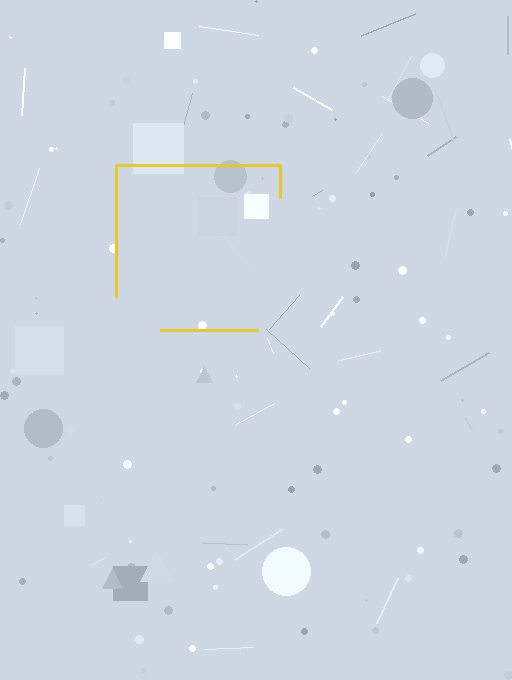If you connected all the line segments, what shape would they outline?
They would outline a square.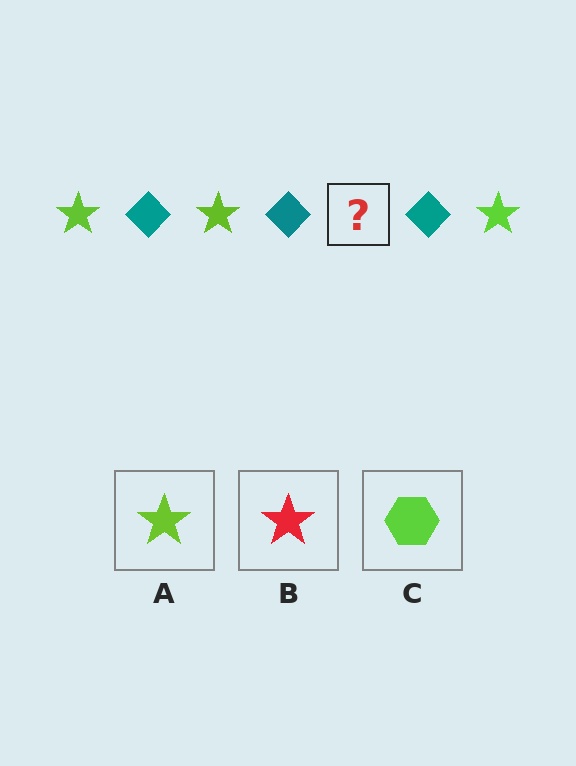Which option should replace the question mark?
Option A.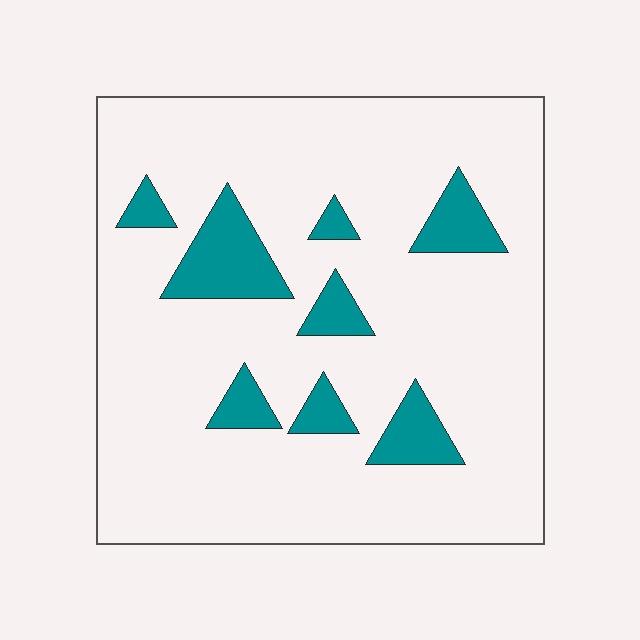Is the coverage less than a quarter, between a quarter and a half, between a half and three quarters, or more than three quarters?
Less than a quarter.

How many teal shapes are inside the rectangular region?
8.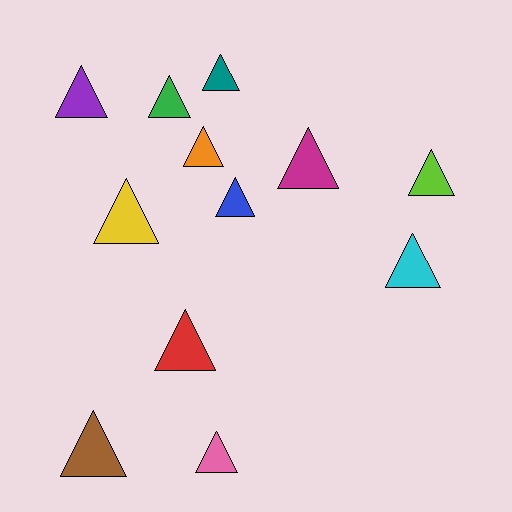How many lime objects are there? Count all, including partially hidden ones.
There is 1 lime object.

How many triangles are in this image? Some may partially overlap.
There are 12 triangles.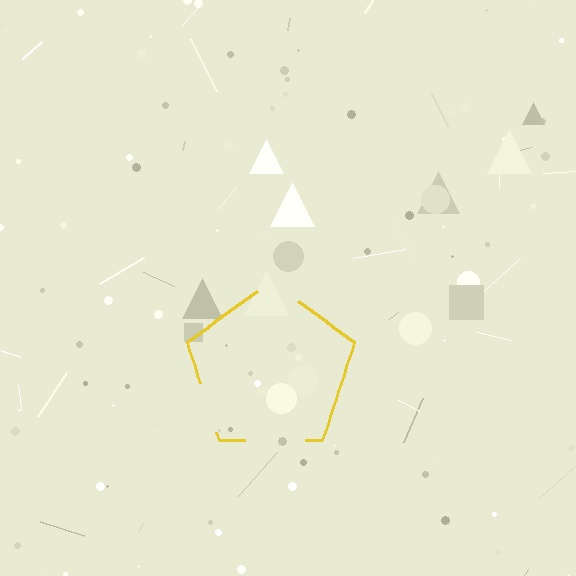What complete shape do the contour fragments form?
The contour fragments form a pentagon.